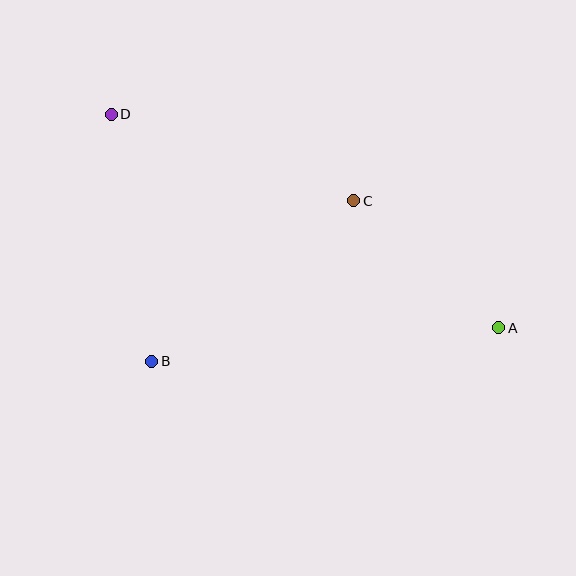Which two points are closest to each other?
Points A and C are closest to each other.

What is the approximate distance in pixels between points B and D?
The distance between B and D is approximately 250 pixels.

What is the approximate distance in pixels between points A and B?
The distance between A and B is approximately 348 pixels.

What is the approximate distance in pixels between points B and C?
The distance between B and C is approximately 258 pixels.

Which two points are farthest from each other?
Points A and D are farthest from each other.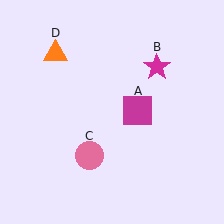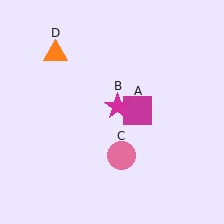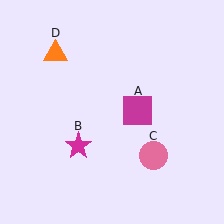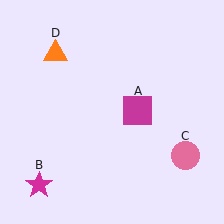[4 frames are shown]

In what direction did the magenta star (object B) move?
The magenta star (object B) moved down and to the left.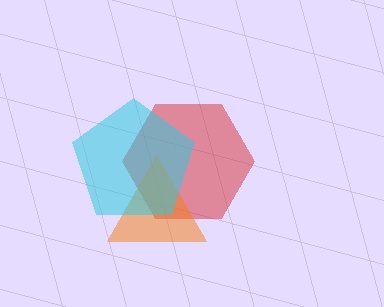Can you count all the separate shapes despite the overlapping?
Yes, there are 3 separate shapes.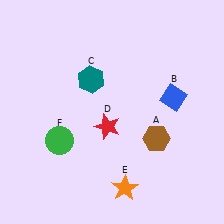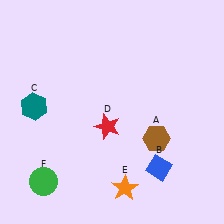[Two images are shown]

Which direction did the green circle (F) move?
The green circle (F) moved down.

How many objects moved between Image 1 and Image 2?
3 objects moved between the two images.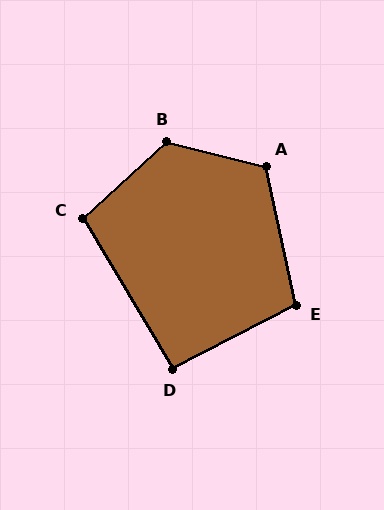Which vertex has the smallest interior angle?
D, at approximately 94 degrees.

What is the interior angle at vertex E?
Approximately 105 degrees (obtuse).